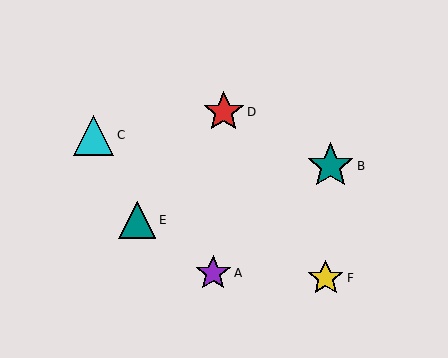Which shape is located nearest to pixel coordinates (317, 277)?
The yellow star (labeled F) at (326, 278) is nearest to that location.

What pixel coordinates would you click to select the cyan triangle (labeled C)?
Click at (94, 135) to select the cyan triangle C.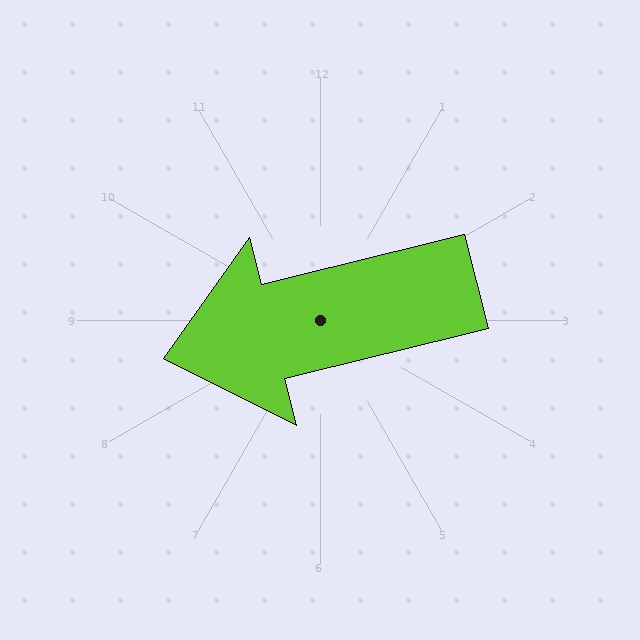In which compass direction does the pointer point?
West.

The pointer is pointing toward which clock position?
Roughly 9 o'clock.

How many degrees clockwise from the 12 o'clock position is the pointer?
Approximately 256 degrees.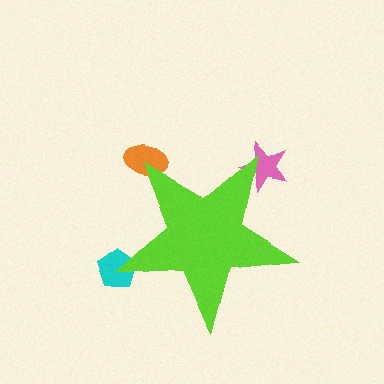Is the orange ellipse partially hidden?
Yes, the orange ellipse is partially hidden behind the lime star.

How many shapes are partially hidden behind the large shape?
3 shapes are partially hidden.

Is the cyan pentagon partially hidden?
Yes, the cyan pentagon is partially hidden behind the lime star.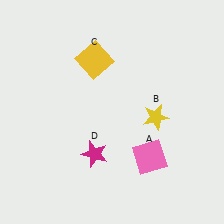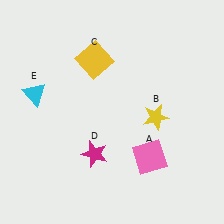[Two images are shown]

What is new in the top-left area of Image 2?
A cyan triangle (E) was added in the top-left area of Image 2.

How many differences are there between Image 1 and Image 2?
There is 1 difference between the two images.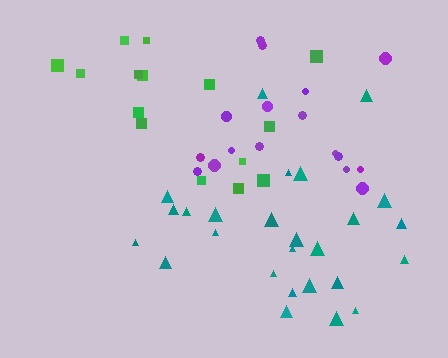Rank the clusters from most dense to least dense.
purple, teal, green.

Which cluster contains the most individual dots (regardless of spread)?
Teal (26).